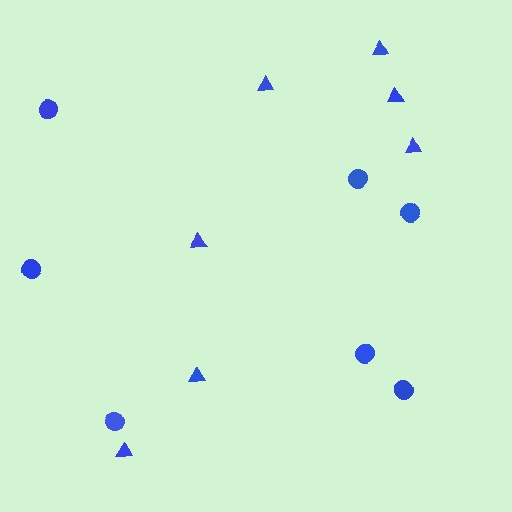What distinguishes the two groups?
There are 2 groups: one group of triangles (7) and one group of circles (7).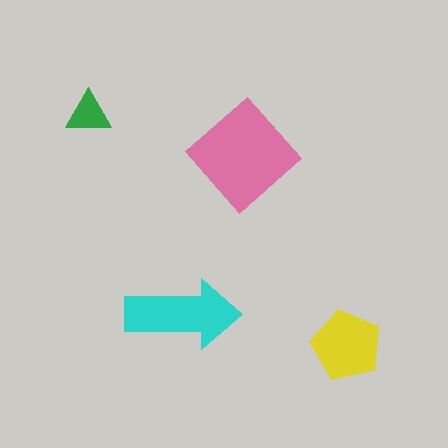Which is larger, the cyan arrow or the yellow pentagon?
The cyan arrow.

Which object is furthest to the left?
The green triangle is leftmost.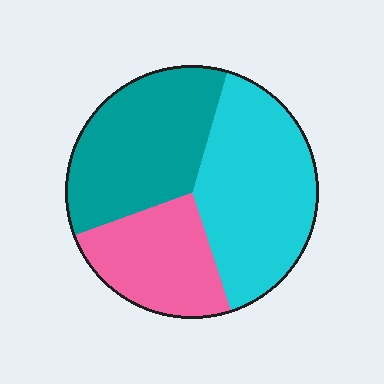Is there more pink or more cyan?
Cyan.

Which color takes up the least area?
Pink, at roughly 25%.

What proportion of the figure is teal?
Teal takes up between a quarter and a half of the figure.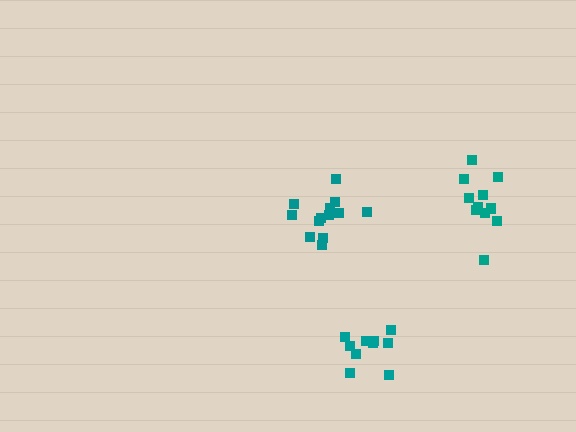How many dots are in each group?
Group 1: 11 dots, Group 2: 13 dots, Group 3: 10 dots (34 total).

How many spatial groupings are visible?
There are 3 spatial groupings.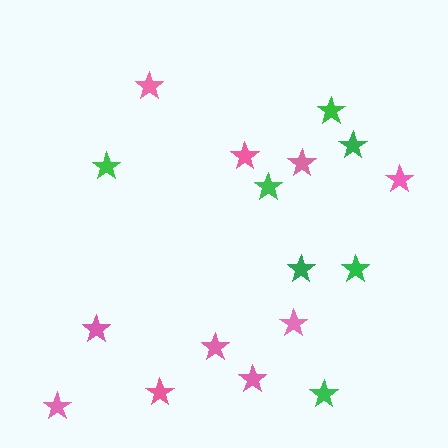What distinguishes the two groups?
There are 2 groups: one group of green stars (7) and one group of pink stars (10).